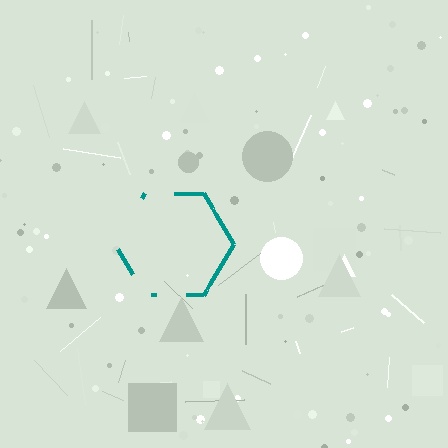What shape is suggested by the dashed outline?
The dashed outline suggests a hexagon.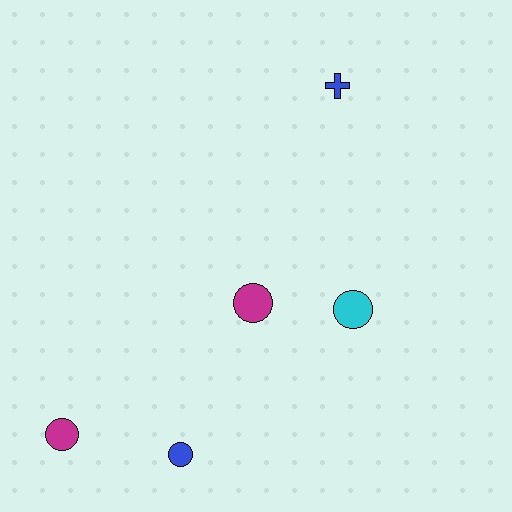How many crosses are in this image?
There is 1 cross.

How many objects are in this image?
There are 5 objects.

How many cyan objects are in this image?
There is 1 cyan object.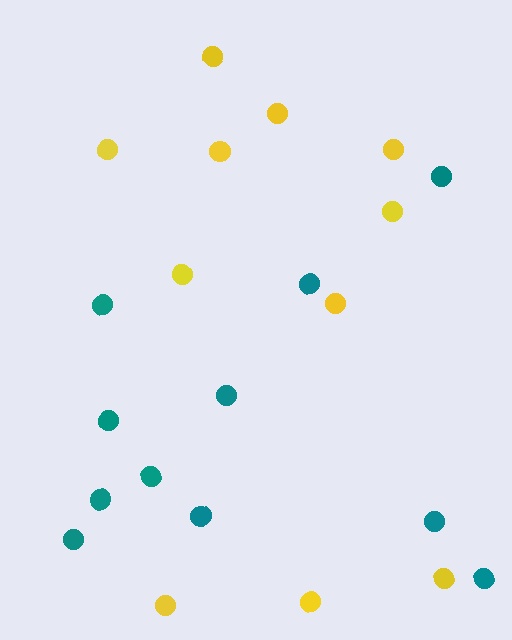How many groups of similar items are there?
There are 2 groups: one group of teal circles (11) and one group of yellow circles (11).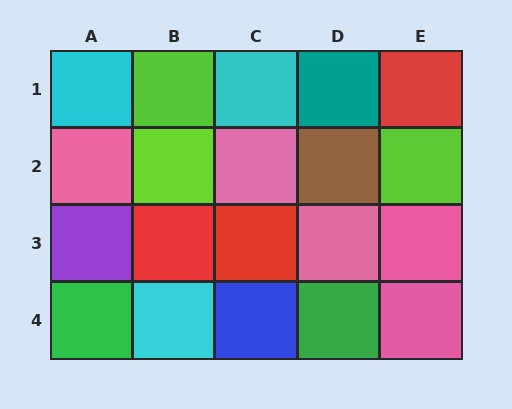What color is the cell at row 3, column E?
Pink.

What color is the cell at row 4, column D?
Green.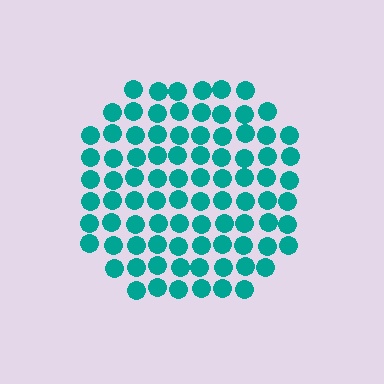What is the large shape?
The large shape is a circle.